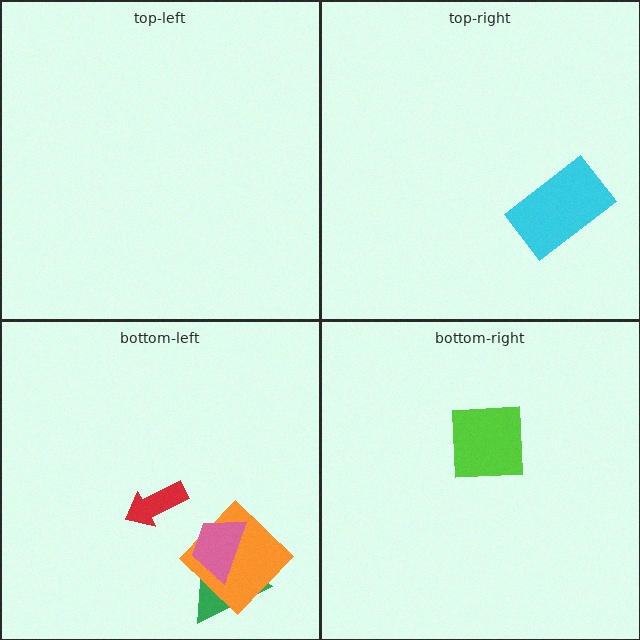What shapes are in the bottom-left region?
The green triangle, the orange diamond, the red arrow, the pink trapezoid.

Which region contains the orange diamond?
The bottom-left region.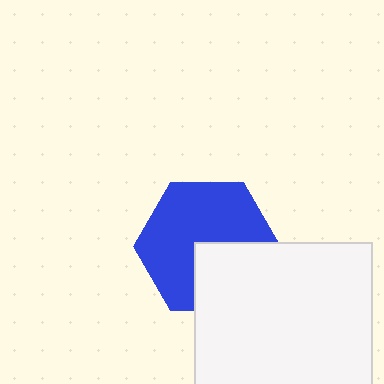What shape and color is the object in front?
The object in front is a white square.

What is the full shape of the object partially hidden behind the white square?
The partially hidden object is a blue hexagon.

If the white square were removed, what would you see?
You would see the complete blue hexagon.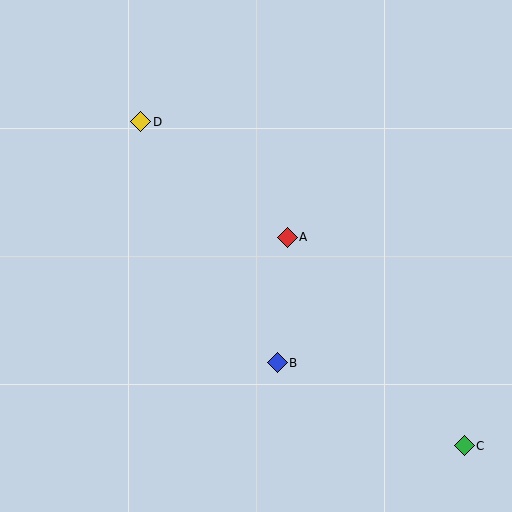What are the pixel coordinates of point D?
Point D is at (141, 122).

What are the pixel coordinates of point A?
Point A is at (287, 237).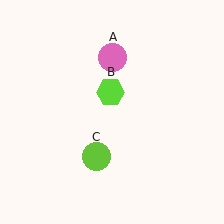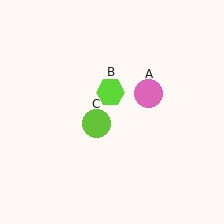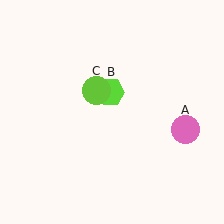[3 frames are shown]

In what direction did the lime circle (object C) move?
The lime circle (object C) moved up.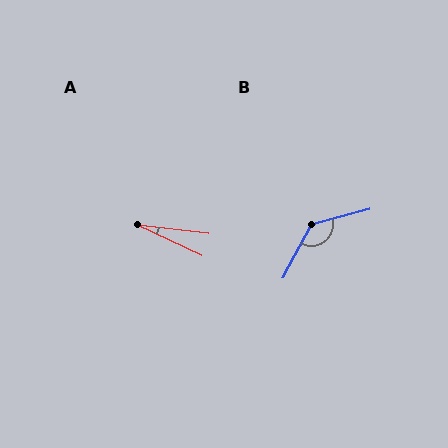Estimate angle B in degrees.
Approximately 133 degrees.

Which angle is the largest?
B, at approximately 133 degrees.